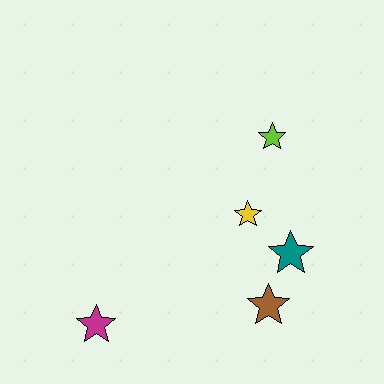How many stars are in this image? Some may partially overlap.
There are 5 stars.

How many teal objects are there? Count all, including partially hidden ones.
There is 1 teal object.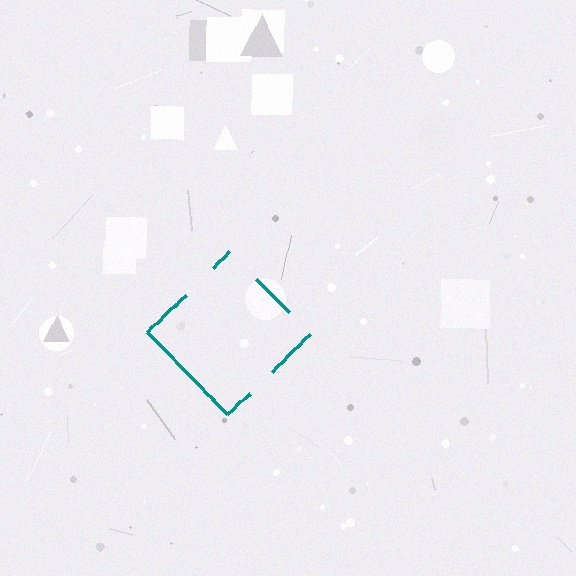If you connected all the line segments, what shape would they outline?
They would outline a diamond.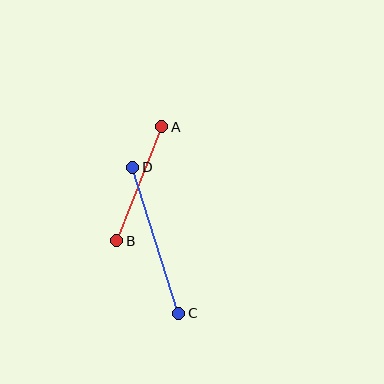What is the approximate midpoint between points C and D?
The midpoint is at approximately (156, 240) pixels.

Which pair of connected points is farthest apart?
Points C and D are farthest apart.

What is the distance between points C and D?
The distance is approximately 154 pixels.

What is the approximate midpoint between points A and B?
The midpoint is at approximately (139, 184) pixels.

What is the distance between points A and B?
The distance is approximately 122 pixels.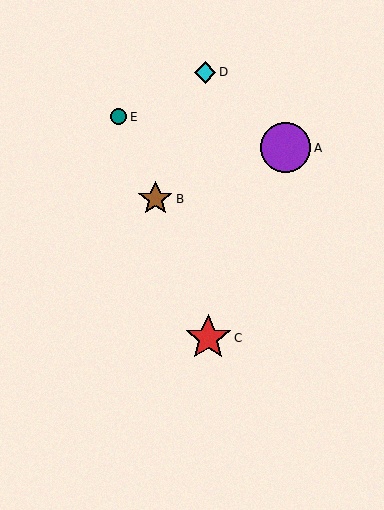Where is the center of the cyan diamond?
The center of the cyan diamond is at (205, 72).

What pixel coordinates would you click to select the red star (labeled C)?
Click at (208, 338) to select the red star C.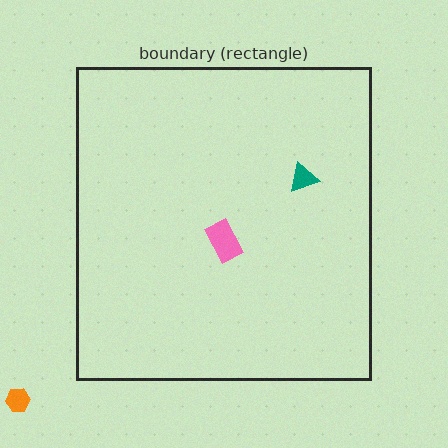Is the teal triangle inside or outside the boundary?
Inside.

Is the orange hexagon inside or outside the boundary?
Outside.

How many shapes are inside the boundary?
2 inside, 1 outside.